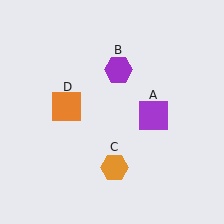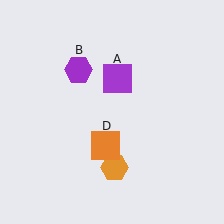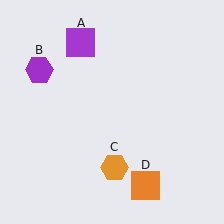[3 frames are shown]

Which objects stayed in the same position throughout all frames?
Orange hexagon (object C) remained stationary.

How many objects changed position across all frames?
3 objects changed position: purple square (object A), purple hexagon (object B), orange square (object D).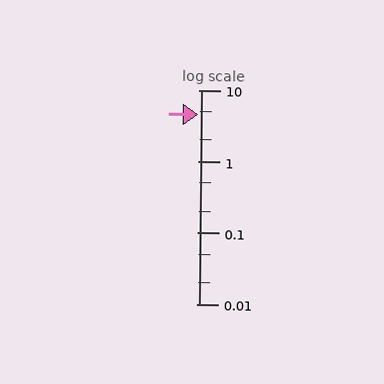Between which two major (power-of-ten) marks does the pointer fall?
The pointer is between 1 and 10.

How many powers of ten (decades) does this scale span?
The scale spans 3 decades, from 0.01 to 10.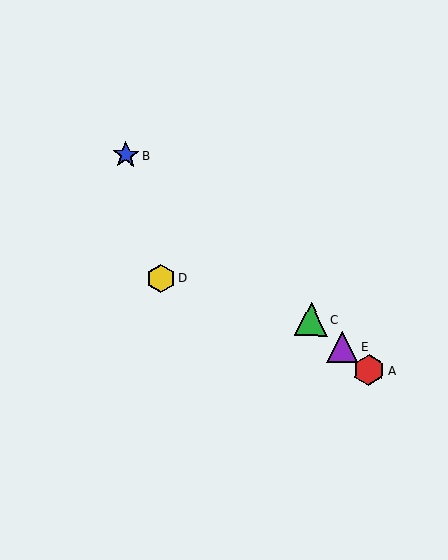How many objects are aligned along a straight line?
4 objects (A, B, C, E) are aligned along a straight line.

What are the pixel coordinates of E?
Object E is at (342, 347).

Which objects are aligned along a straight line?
Objects A, B, C, E are aligned along a straight line.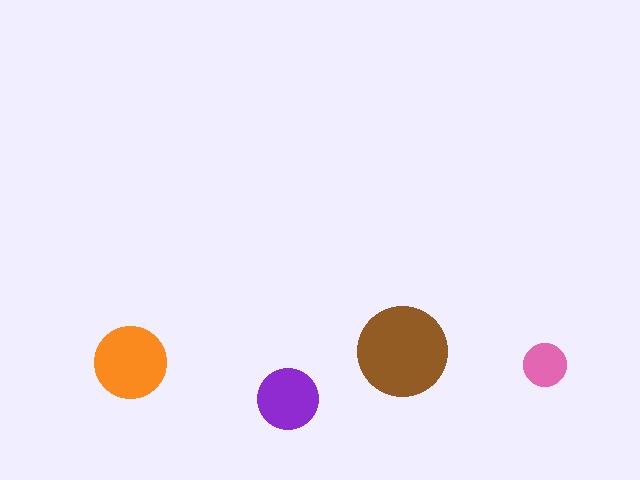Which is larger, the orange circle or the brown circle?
The brown one.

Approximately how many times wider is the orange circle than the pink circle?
About 1.5 times wider.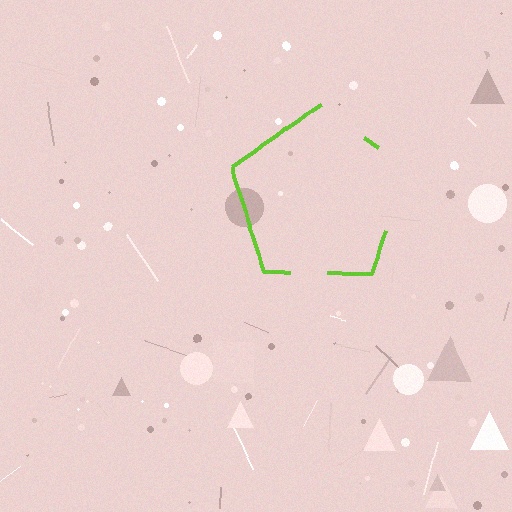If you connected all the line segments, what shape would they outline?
They would outline a pentagon.